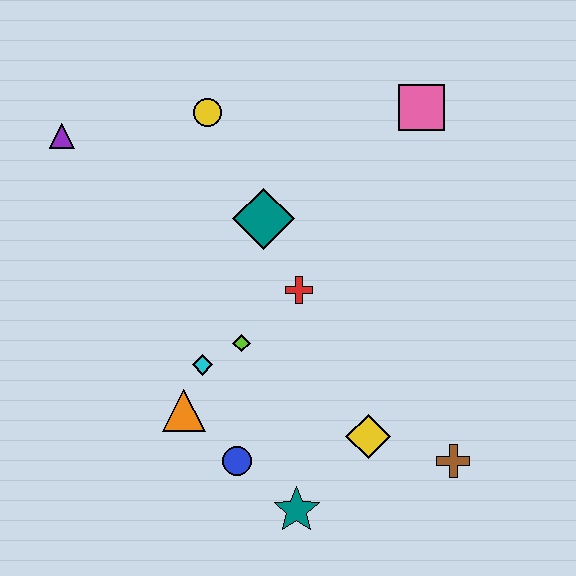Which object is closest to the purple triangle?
The yellow circle is closest to the purple triangle.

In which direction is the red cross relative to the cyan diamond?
The red cross is to the right of the cyan diamond.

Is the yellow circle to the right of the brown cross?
No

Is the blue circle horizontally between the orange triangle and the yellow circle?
No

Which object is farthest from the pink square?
The teal star is farthest from the pink square.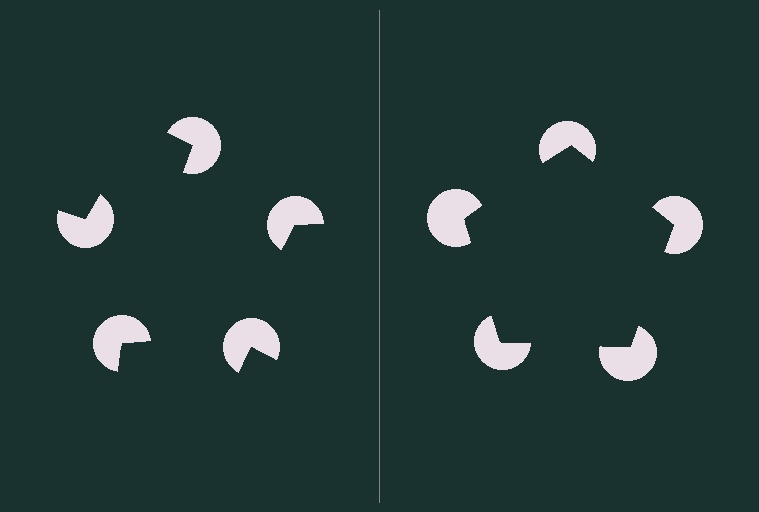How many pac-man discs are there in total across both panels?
10 — 5 on each side.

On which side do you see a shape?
An illusory pentagon appears on the right side. On the left side the wedge cuts are rotated, so no coherent shape forms.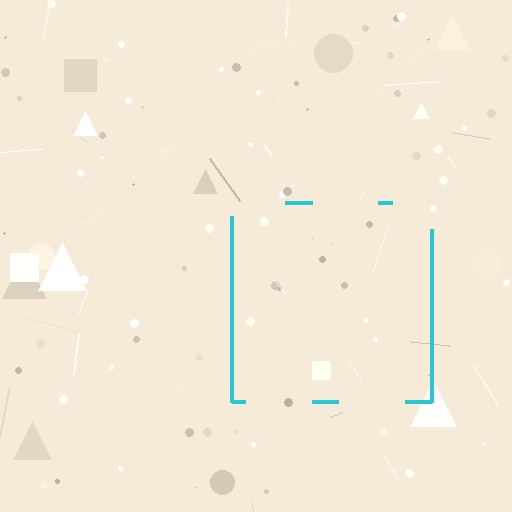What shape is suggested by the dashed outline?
The dashed outline suggests a square.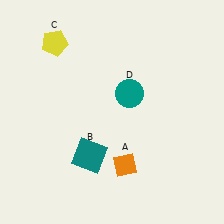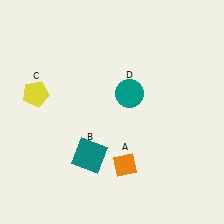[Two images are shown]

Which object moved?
The yellow pentagon (C) moved down.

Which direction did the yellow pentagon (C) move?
The yellow pentagon (C) moved down.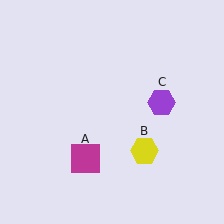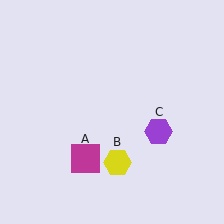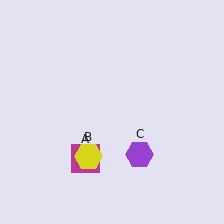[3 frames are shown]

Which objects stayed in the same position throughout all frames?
Magenta square (object A) remained stationary.